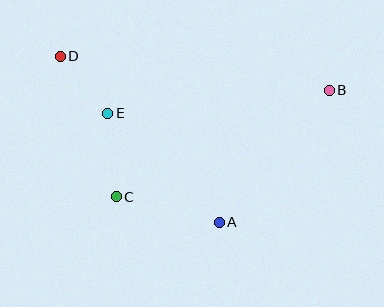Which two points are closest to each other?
Points D and E are closest to each other.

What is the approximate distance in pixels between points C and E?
The distance between C and E is approximately 84 pixels.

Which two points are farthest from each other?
Points B and D are farthest from each other.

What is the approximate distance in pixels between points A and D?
The distance between A and D is approximately 230 pixels.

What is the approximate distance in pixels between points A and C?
The distance between A and C is approximately 106 pixels.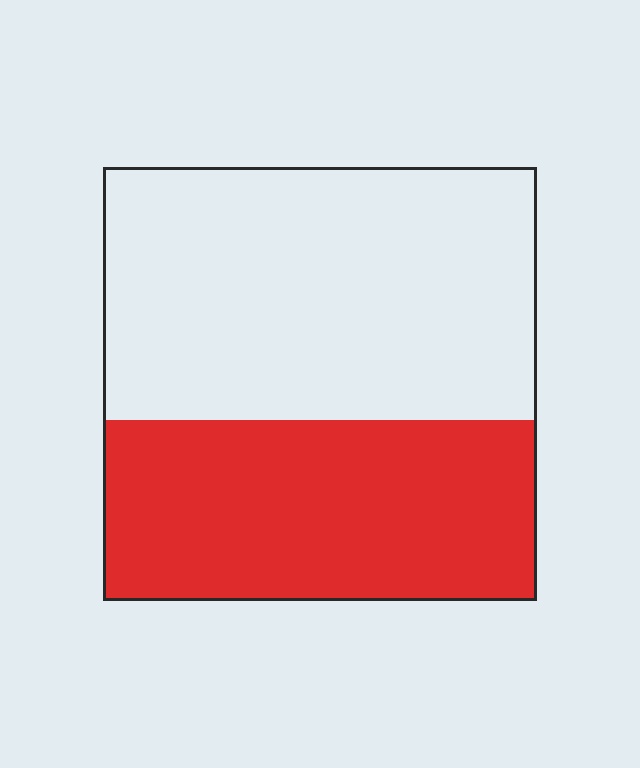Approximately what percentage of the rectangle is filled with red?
Approximately 40%.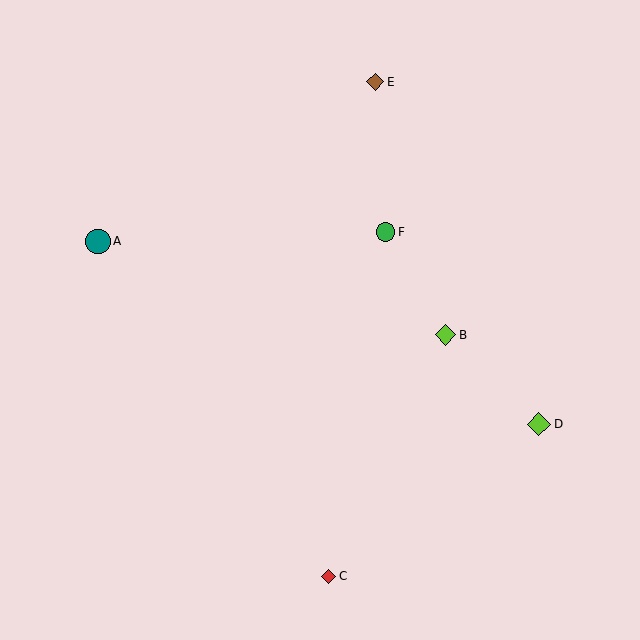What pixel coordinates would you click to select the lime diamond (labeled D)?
Click at (539, 424) to select the lime diamond D.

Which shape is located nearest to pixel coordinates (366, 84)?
The brown diamond (labeled E) at (375, 82) is nearest to that location.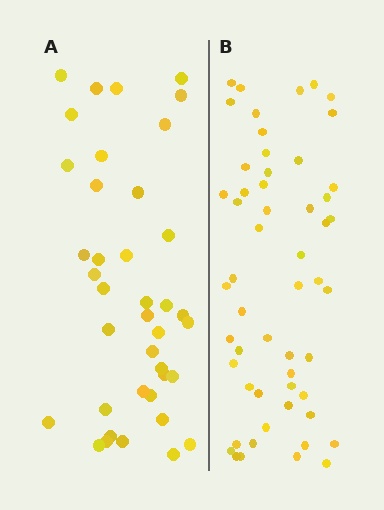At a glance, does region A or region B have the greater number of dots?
Region B (the right region) has more dots.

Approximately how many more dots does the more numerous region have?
Region B has approximately 15 more dots than region A.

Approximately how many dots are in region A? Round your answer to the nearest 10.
About 40 dots. (The exact count is 39, which rounds to 40.)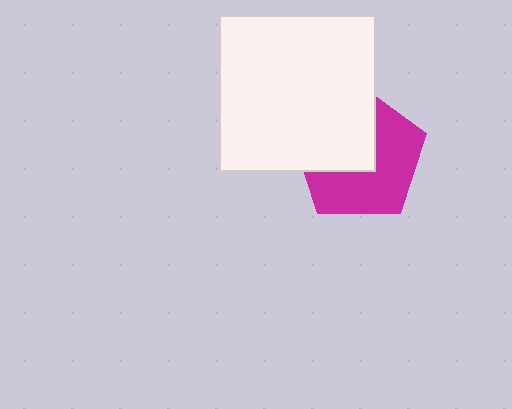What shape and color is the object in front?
The object in front is a white square.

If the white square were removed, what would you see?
You would see the complete magenta pentagon.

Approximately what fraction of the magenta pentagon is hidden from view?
Roughly 44% of the magenta pentagon is hidden behind the white square.